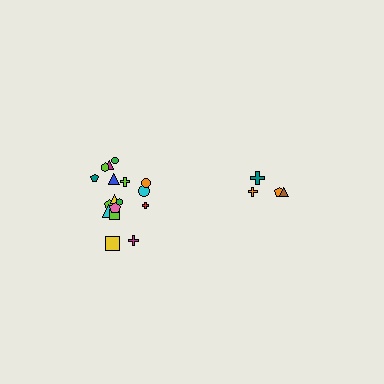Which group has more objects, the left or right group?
The left group.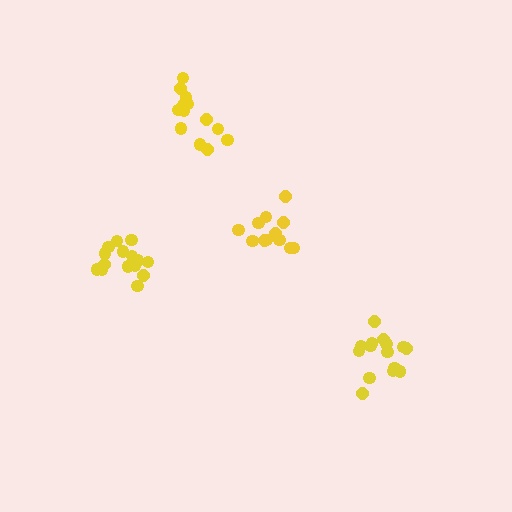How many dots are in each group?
Group 1: 13 dots, Group 2: 12 dots, Group 3: 15 dots, Group 4: 15 dots (55 total).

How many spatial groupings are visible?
There are 4 spatial groupings.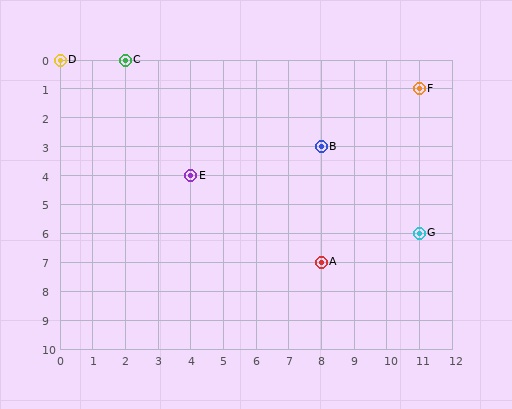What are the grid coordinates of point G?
Point G is at grid coordinates (11, 6).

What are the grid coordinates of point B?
Point B is at grid coordinates (8, 3).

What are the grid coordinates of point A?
Point A is at grid coordinates (8, 7).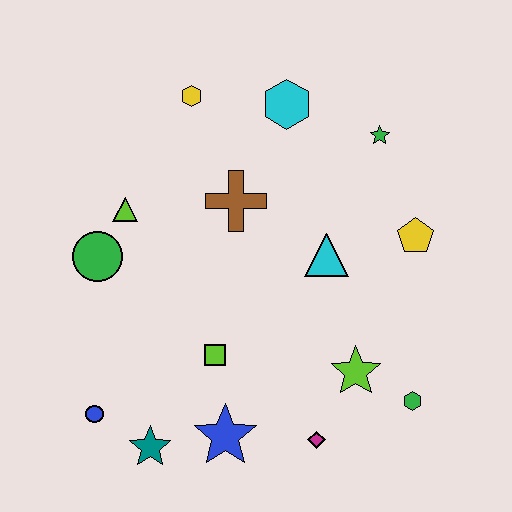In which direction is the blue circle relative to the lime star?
The blue circle is to the left of the lime star.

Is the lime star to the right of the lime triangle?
Yes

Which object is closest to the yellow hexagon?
The cyan hexagon is closest to the yellow hexagon.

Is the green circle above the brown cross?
No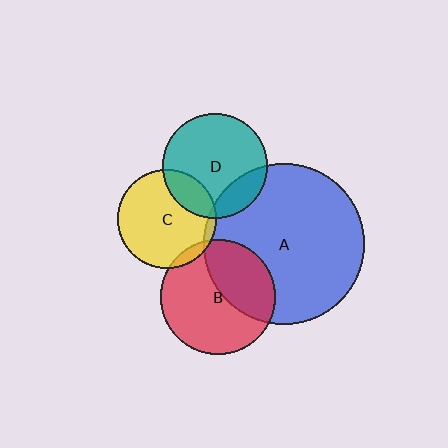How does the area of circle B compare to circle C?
Approximately 1.4 times.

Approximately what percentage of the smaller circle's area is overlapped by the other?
Approximately 20%.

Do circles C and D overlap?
Yes.